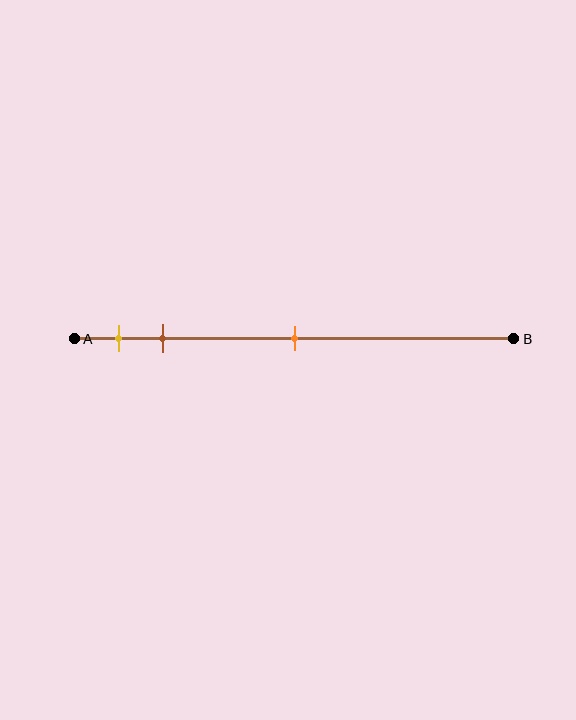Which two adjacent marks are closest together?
The yellow and brown marks are the closest adjacent pair.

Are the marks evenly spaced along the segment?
No, the marks are not evenly spaced.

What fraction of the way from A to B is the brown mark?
The brown mark is approximately 20% (0.2) of the way from A to B.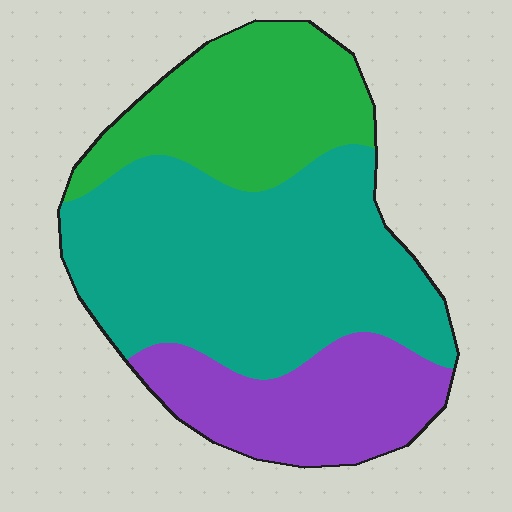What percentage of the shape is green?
Green takes up between a quarter and a half of the shape.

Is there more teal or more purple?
Teal.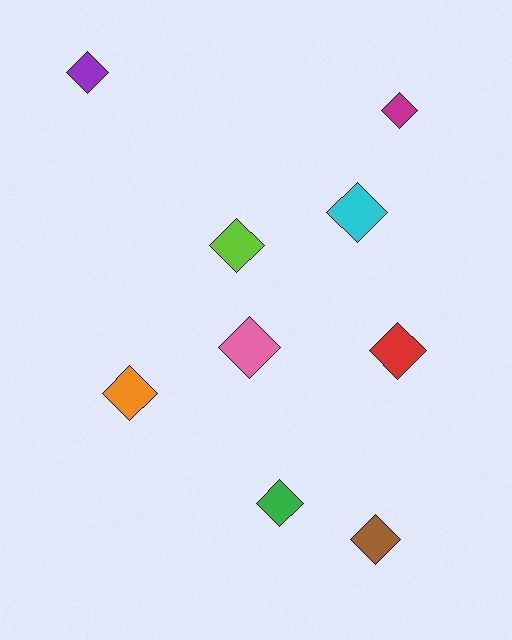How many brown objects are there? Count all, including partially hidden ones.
There is 1 brown object.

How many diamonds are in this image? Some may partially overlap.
There are 9 diamonds.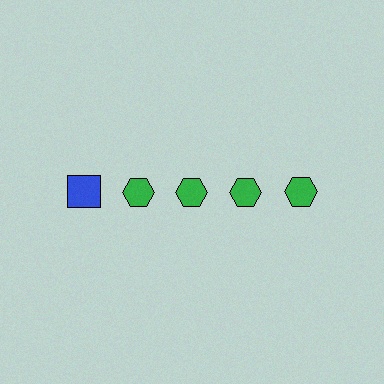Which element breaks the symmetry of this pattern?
The blue square in the top row, leftmost column breaks the symmetry. All other shapes are green hexagons.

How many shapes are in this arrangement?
There are 5 shapes arranged in a grid pattern.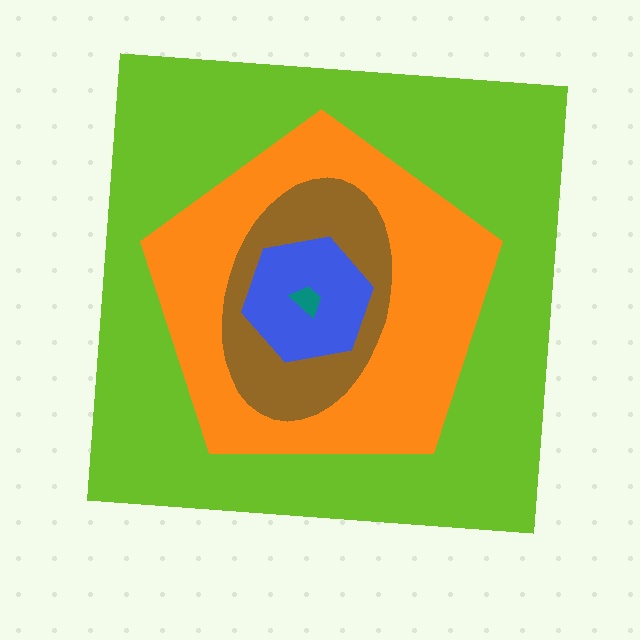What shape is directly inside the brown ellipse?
The blue hexagon.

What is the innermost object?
The teal trapezoid.